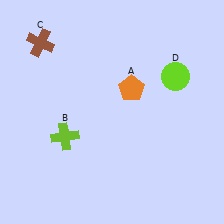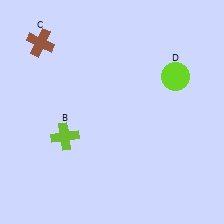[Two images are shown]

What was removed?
The orange pentagon (A) was removed in Image 2.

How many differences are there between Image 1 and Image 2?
There is 1 difference between the two images.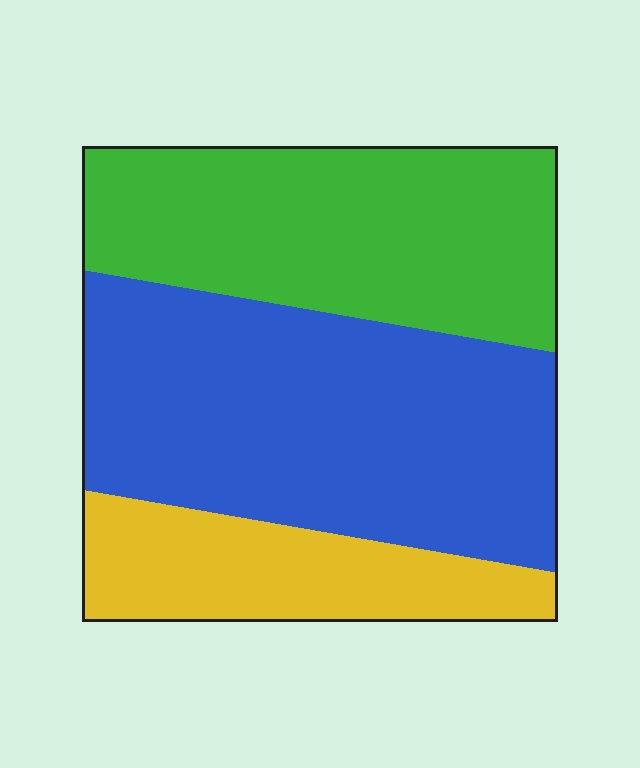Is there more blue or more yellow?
Blue.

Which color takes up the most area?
Blue, at roughly 45%.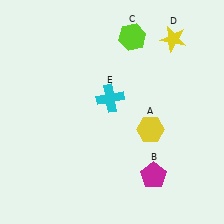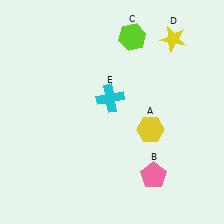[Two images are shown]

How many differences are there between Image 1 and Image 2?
There is 1 difference between the two images.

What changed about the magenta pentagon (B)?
In Image 1, B is magenta. In Image 2, it changed to pink.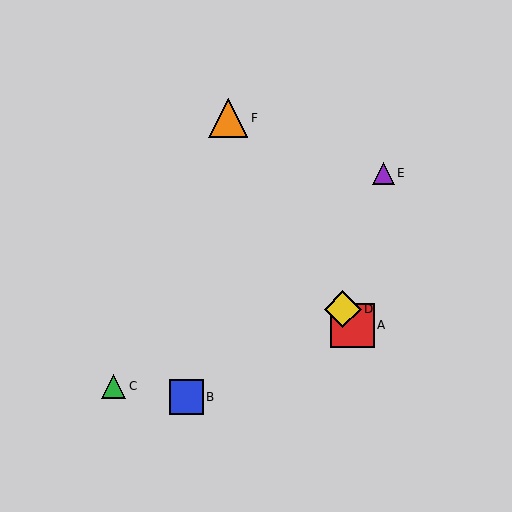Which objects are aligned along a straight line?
Objects A, D, F are aligned along a straight line.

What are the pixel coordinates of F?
Object F is at (228, 118).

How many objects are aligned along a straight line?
3 objects (A, D, F) are aligned along a straight line.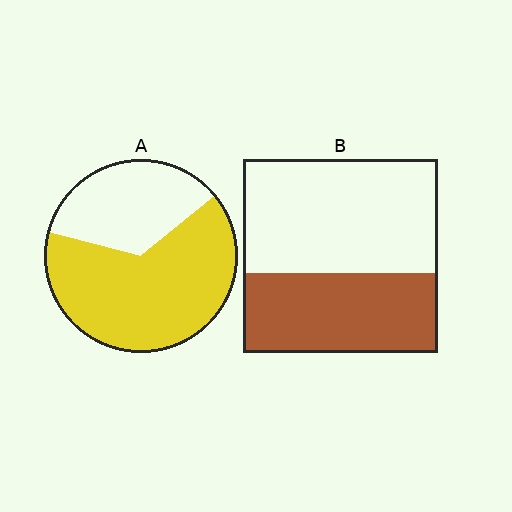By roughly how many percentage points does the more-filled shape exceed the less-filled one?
By roughly 25 percentage points (A over B).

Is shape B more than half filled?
No.